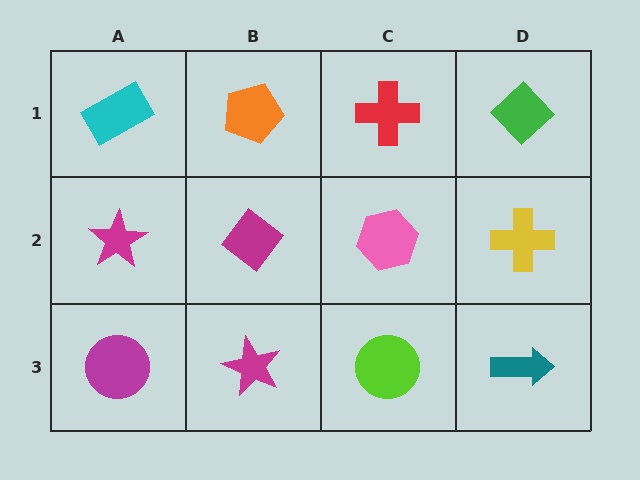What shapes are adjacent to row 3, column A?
A magenta star (row 2, column A), a magenta star (row 3, column B).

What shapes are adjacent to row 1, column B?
A magenta diamond (row 2, column B), a cyan rectangle (row 1, column A), a red cross (row 1, column C).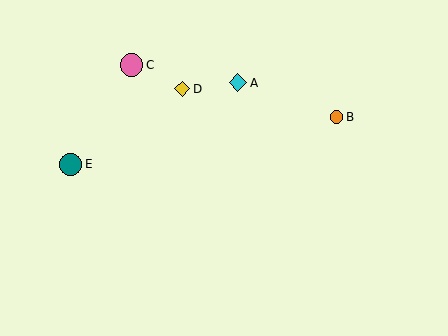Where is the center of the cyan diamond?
The center of the cyan diamond is at (238, 83).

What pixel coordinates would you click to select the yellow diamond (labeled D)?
Click at (182, 89) to select the yellow diamond D.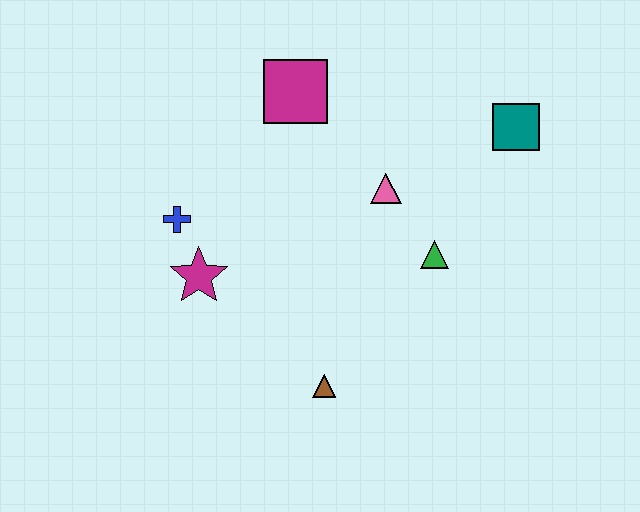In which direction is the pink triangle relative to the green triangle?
The pink triangle is above the green triangle.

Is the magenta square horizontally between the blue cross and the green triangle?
Yes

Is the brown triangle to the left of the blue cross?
No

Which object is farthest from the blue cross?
The teal square is farthest from the blue cross.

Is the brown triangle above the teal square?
No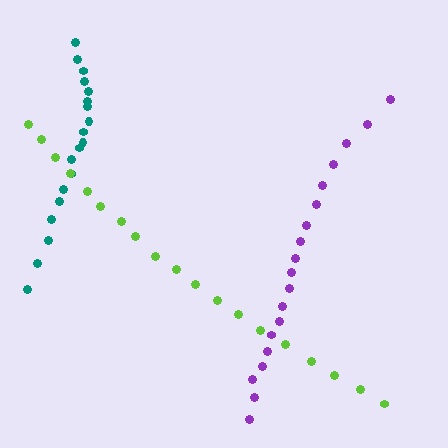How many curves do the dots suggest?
There are 3 distinct paths.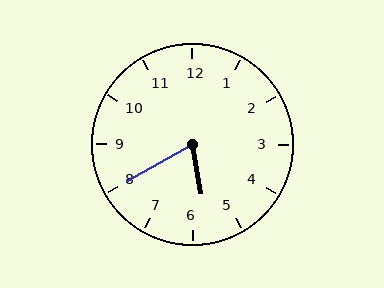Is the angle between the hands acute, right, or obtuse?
It is acute.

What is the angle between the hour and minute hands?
Approximately 70 degrees.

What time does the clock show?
5:40.